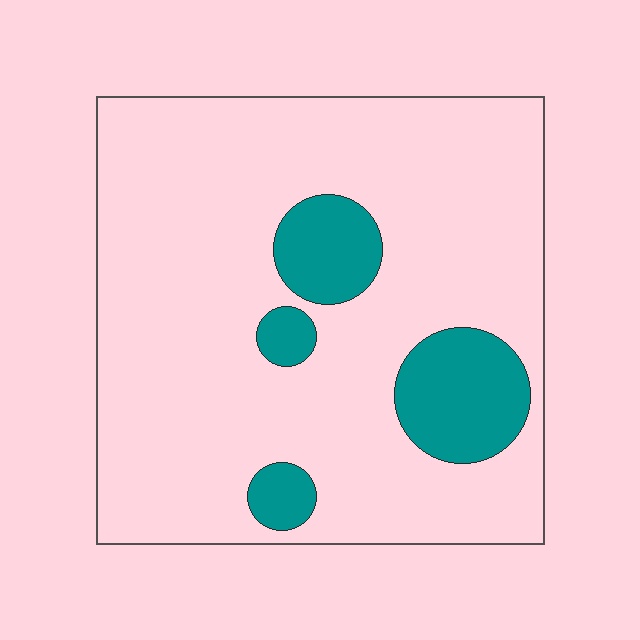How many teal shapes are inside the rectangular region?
4.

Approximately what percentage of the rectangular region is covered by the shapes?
Approximately 15%.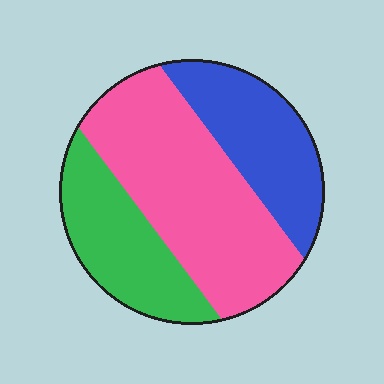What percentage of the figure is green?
Green takes up about one quarter (1/4) of the figure.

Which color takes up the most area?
Pink, at roughly 50%.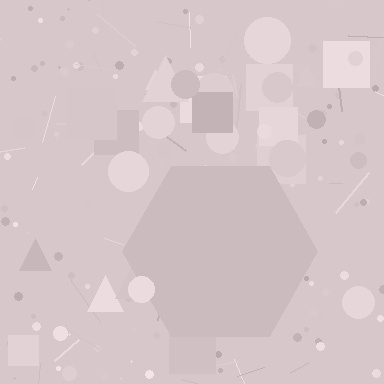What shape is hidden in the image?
A hexagon is hidden in the image.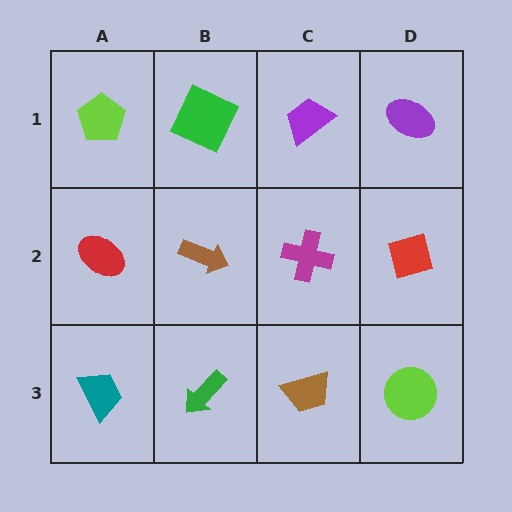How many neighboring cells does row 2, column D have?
3.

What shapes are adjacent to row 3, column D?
A red diamond (row 2, column D), a brown trapezoid (row 3, column C).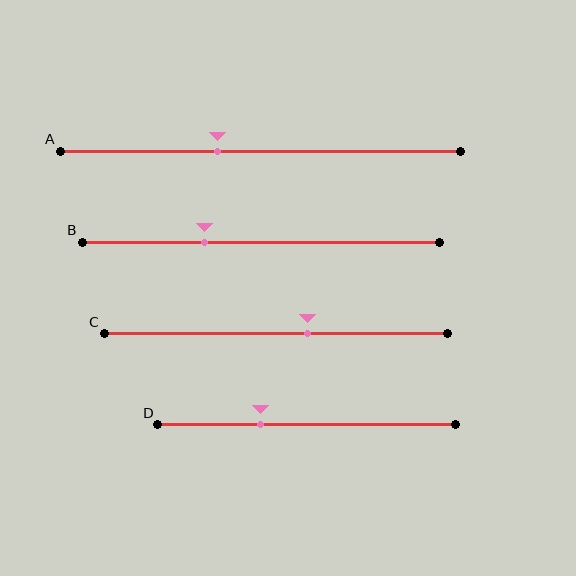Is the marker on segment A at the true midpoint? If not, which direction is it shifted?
No, the marker on segment A is shifted to the left by about 11% of the segment length.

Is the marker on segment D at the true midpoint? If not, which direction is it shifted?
No, the marker on segment D is shifted to the left by about 16% of the segment length.